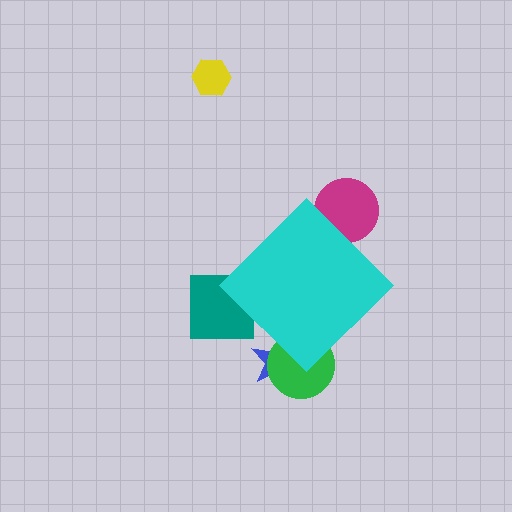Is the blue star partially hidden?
Yes, the blue star is partially hidden behind the cyan diamond.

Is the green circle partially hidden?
Yes, the green circle is partially hidden behind the cyan diamond.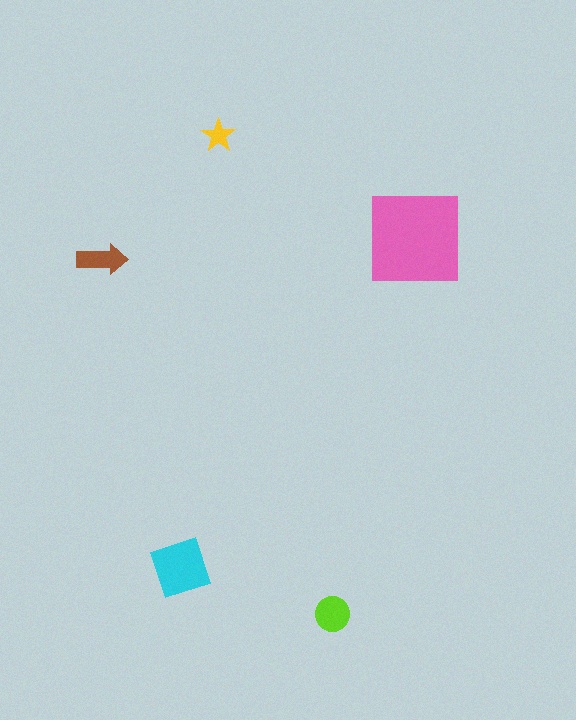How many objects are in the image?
There are 5 objects in the image.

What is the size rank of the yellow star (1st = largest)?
5th.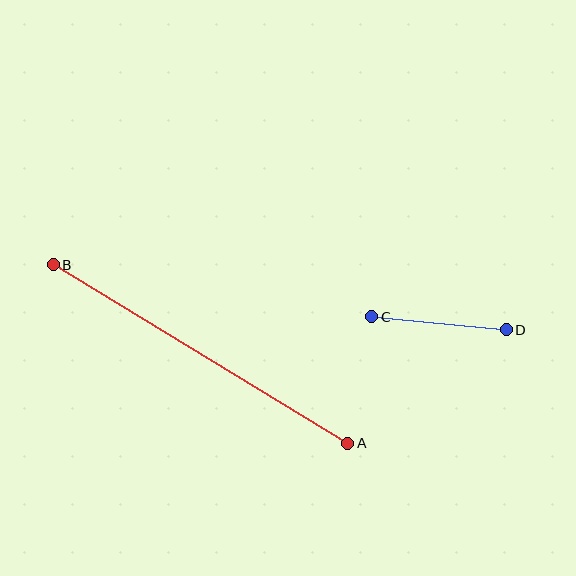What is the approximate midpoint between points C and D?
The midpoint is at approximately (439, 323) pixels.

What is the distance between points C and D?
The distance is approximately 135 pixels.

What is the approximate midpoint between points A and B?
The midpoint is at approximately (201, 354) pixels.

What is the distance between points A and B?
The distance is approximately 345 pixels.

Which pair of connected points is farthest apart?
Points A and B are farthest apart.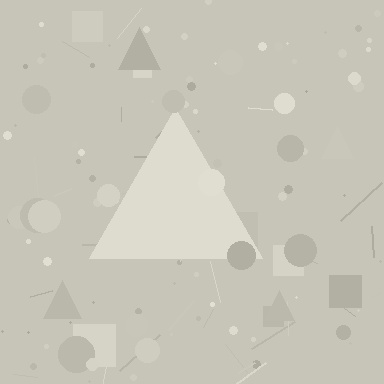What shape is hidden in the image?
A triangle is hidden in the image.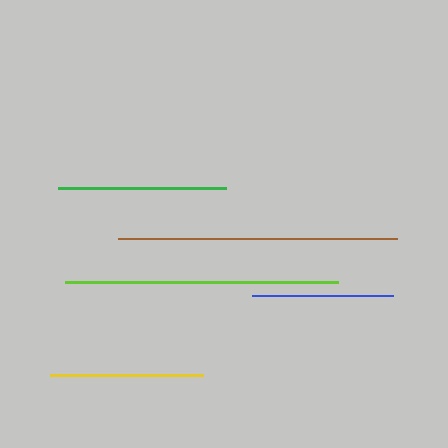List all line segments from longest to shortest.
From longest to shortest: brown, lime, green, yellow, blue.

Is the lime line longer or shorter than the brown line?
The brown line is longer than the lime line.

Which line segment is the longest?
The brown line is the longest at approximately 278 pixels.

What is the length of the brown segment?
The brown segment is approximately 278 pixels long.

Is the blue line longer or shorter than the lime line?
The lime line is longer than the blue line.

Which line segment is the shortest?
The blue line is the shortest at approximately 142 pixels.